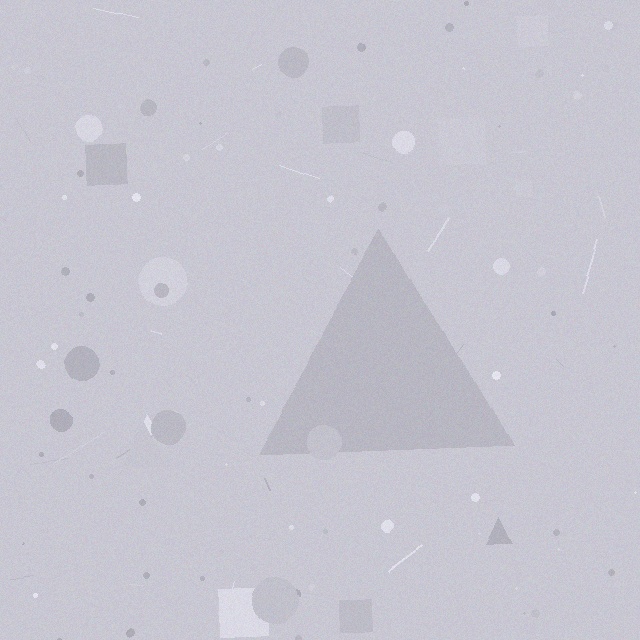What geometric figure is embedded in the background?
A triangle is embedded in the background.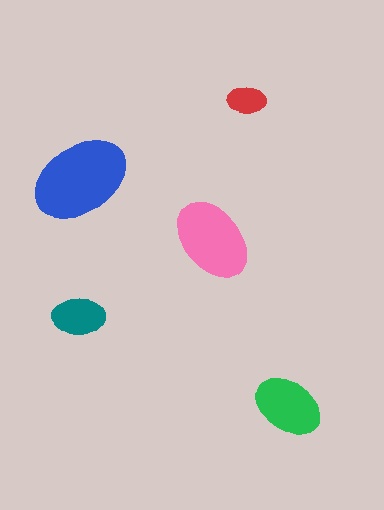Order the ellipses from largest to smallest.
the blue one, the pink one, the green one, the teal one, the red one.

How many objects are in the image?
There are 5 objects in the image.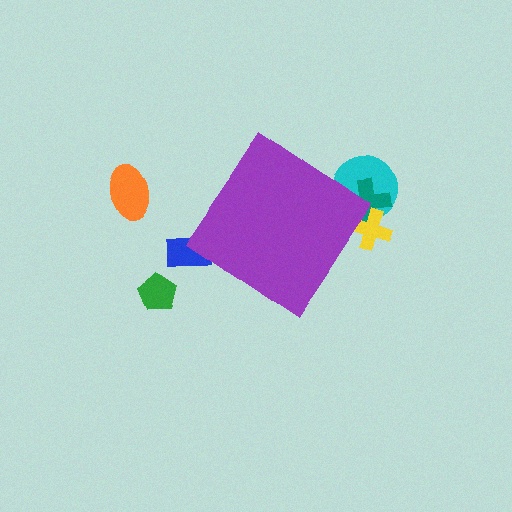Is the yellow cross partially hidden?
Yes, the yellow cross is partially hidden behind the purple diamond.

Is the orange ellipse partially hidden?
No, the orange ellipse is fully visible.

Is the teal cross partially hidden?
Yes, the teal cross is partially hidden behind the purple diamond.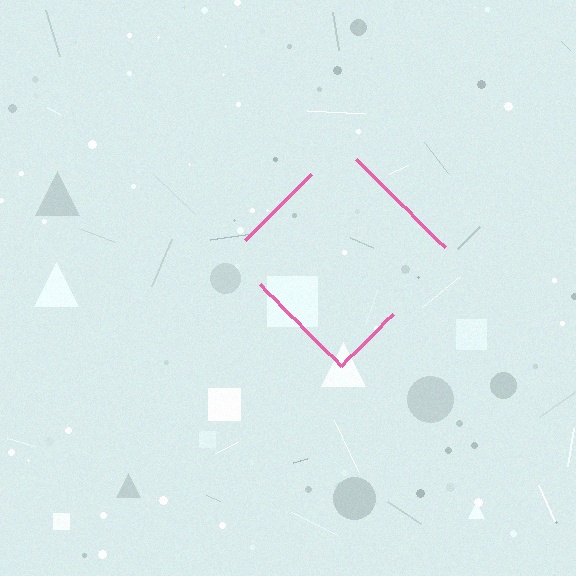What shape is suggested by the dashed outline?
The dashed outline suggests a diamond.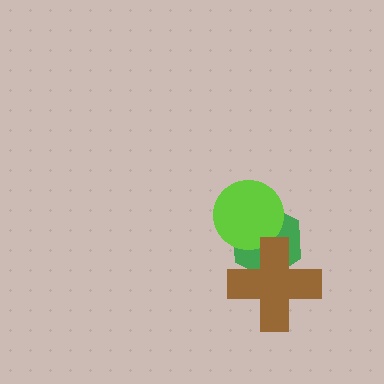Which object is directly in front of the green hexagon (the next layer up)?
The lime circle is directly in front of the green hexagon.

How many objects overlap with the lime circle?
1 object overlaps with the lime circle.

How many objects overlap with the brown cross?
1 object overlaps with the brown cross.